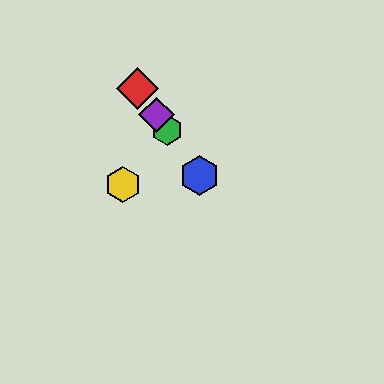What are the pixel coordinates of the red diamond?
The red diamond is at (137, 88).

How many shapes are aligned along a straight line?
4 shapes (the red diamond, the blue hexagon, the green hexagon, the purple diamond) are aligned along a straight line.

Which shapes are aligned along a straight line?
The red diamond, the blue hexagon, the green hexagon, the purple diamond are aligned along a straight line.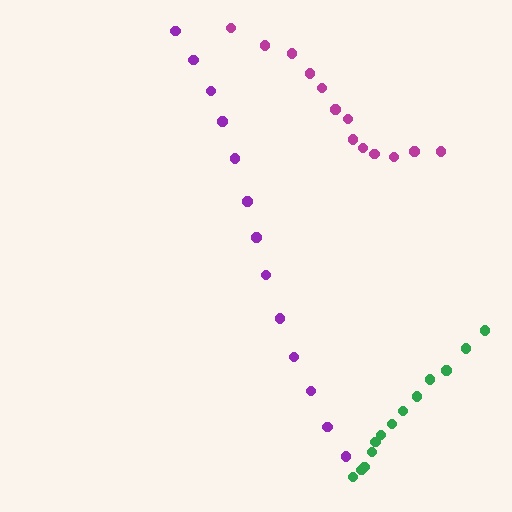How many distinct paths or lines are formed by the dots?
There are 3 distinct paths.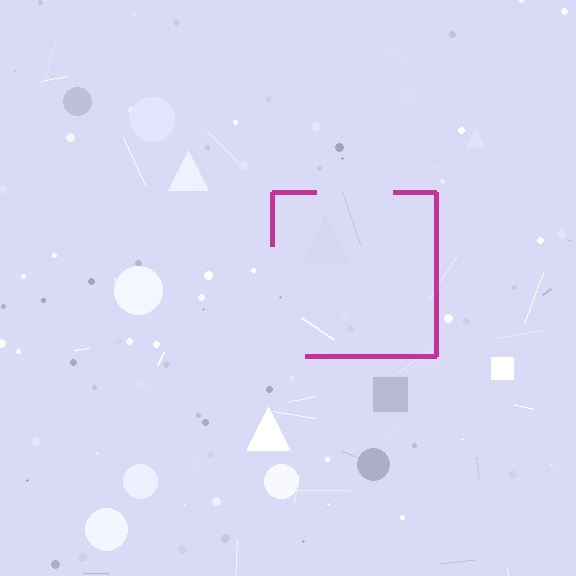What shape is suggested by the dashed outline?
The dashed outline suggests a square.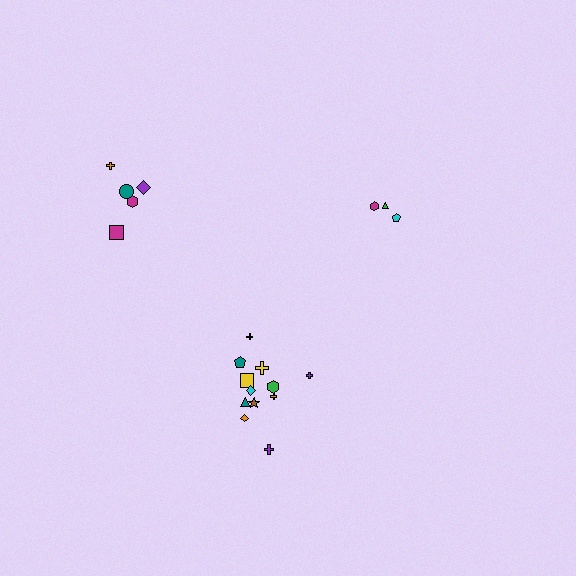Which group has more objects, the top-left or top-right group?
The top-left group.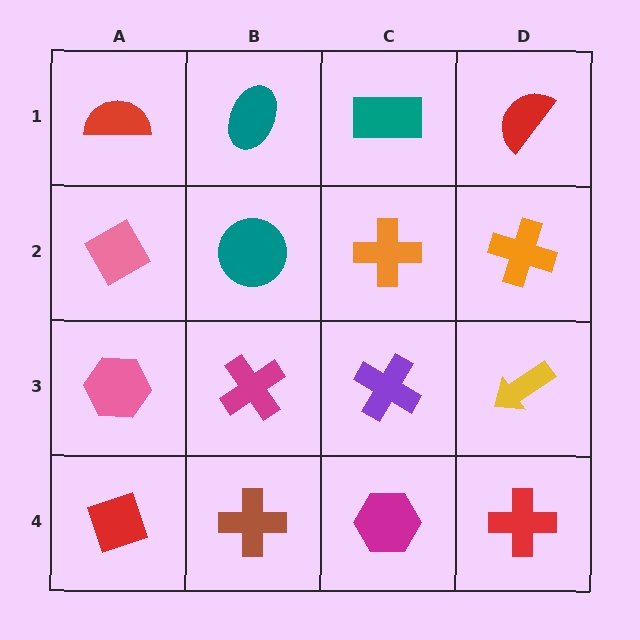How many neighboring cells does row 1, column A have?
2.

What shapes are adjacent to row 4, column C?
A purple cross (row 3, column C), a brown cross (row 4, column B), a red cross (row 4, column D).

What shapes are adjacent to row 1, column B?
A teal circle (row 2, column B), a red semicircle (row 1, column A), a teal rectangle (row 1, column C).